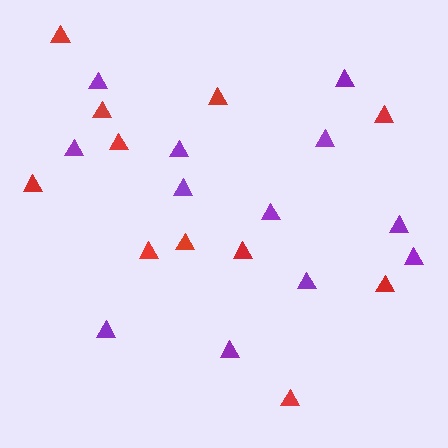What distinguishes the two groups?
There are 2 groups: one group of purple triangles (12) and one group of red triangles (11).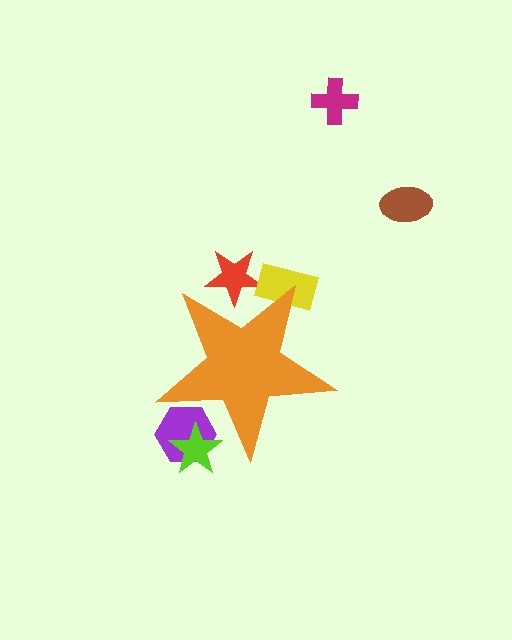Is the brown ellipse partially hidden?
No, the brown ellipse is fully visible.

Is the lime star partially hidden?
Yes, the lime star is partially hidden behind the orange star.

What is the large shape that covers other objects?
An orange star.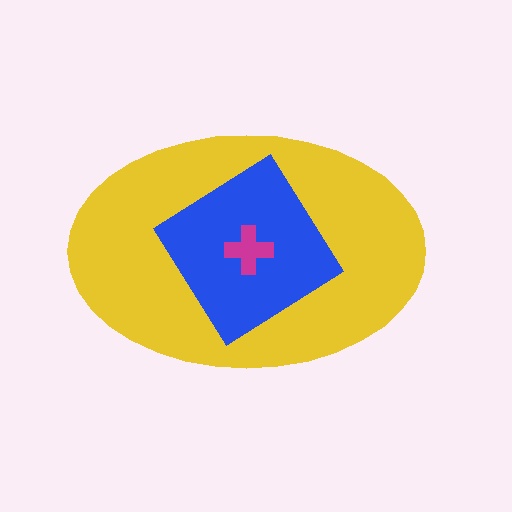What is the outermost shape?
The yellow ellipse.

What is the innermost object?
The magenta cross.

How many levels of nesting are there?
3.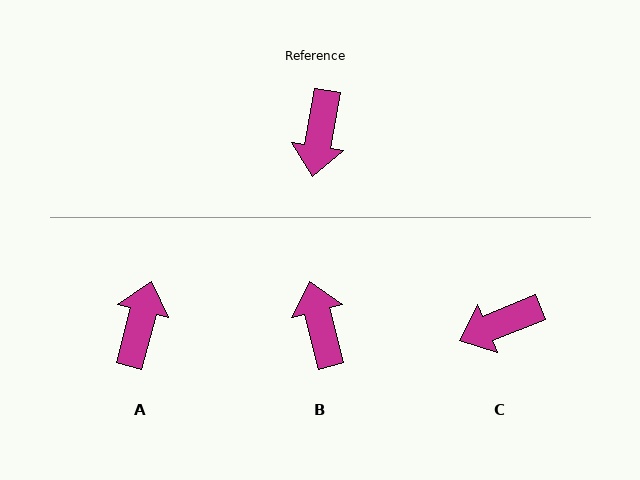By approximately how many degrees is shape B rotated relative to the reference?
Approximately 156 degrees clockwise.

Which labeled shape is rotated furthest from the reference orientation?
A, about 175 degrees away.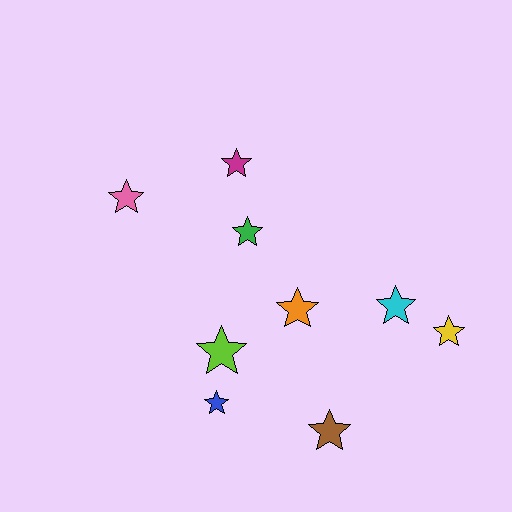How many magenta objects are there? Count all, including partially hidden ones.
There is 1 magenta object.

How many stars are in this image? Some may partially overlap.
There are 9 stars.